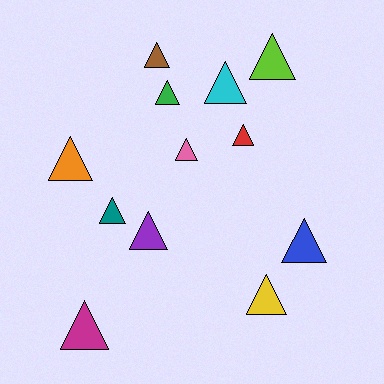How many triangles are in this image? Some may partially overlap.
There are 12 triangles.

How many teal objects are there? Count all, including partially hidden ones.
There is 1 teal object.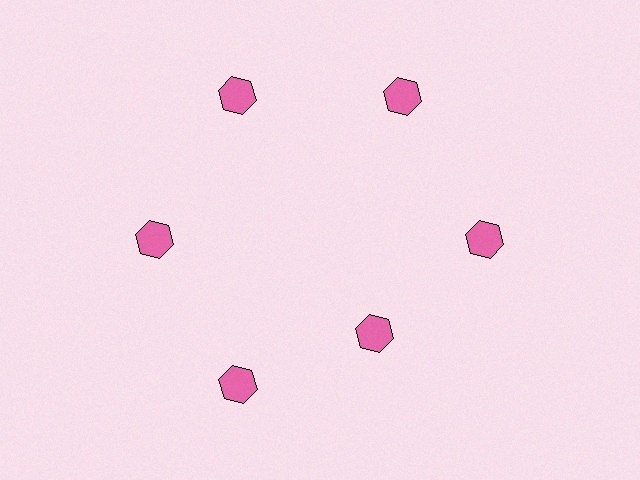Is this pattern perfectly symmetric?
No. The 6 pink hexagons are arranged in a ring, but one element near the 5 o'clock position is pulled inward toward the center, breaking the 6-fold rotational symmetry.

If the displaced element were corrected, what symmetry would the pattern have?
It would have 6-fold rotational symmetry — the pattern would map onto itself every 60 degrees.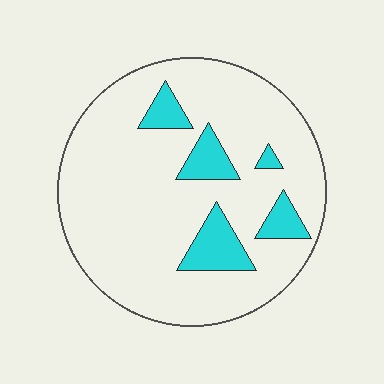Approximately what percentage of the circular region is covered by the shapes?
Approximately 15%.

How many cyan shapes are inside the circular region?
5.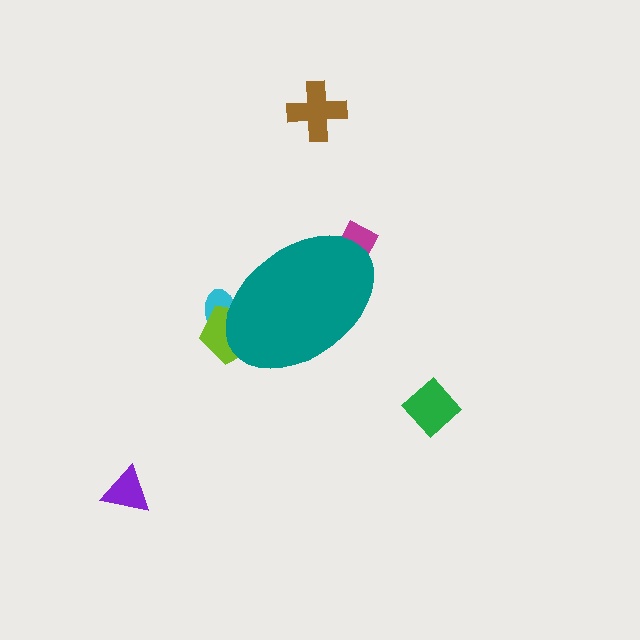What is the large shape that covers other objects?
A teal ellipse.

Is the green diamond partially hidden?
No, the green diamond is fully visible.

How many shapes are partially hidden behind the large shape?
3 shapes are partially hidden.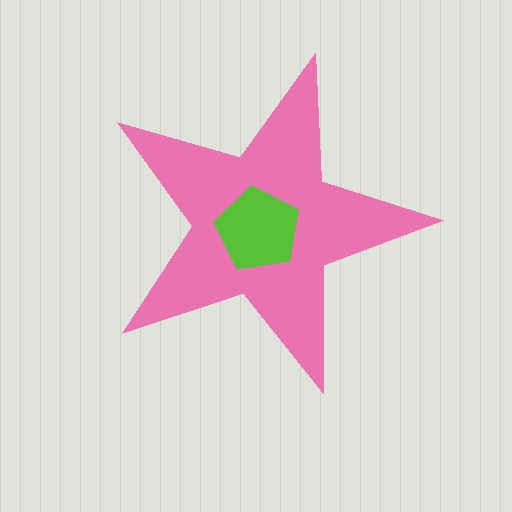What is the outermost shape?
The pink star.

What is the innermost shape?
The lime pentagon.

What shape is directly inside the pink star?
The lime pentagon.